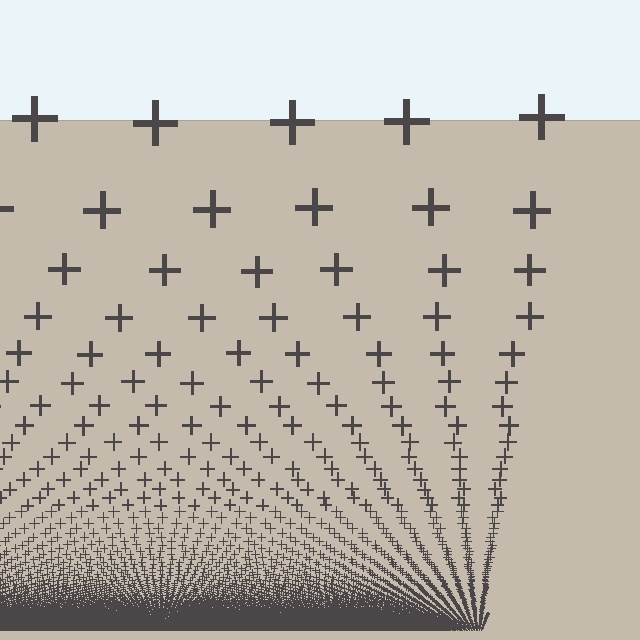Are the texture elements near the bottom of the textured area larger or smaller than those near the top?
Smaller. The gradient is inverted — elements near the bottom are smaller and denser.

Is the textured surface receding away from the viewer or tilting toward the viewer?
The surface appears to tilt toward the viewer. Texture elements get larger and sparser toward the top.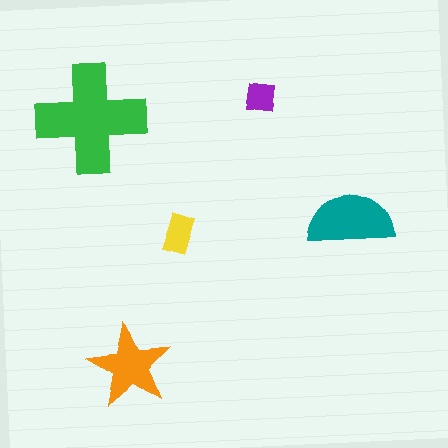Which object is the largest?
The green cross.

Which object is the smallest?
The purple square.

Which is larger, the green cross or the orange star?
The green cross.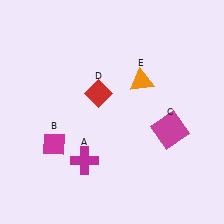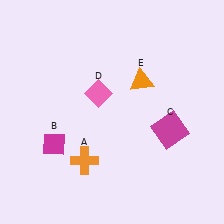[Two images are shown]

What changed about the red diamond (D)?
In Image 1, D is red. In Image 2, it changed to pink.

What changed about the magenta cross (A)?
In Image 1, A is magenta. In Image 2, it changed to orange.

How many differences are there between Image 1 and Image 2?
There are 2 differences between the two images.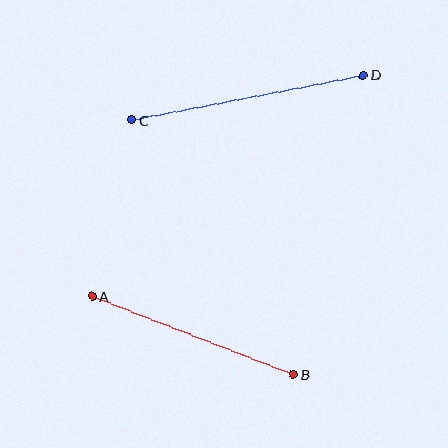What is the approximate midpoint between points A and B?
The midpoint is at approximately (193, 335) pixels.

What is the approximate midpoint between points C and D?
The midpoint is at approximately (247, 98) pixels.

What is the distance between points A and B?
The distance is approximately 215 pixels.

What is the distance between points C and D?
The distance is approximately 236 pixels.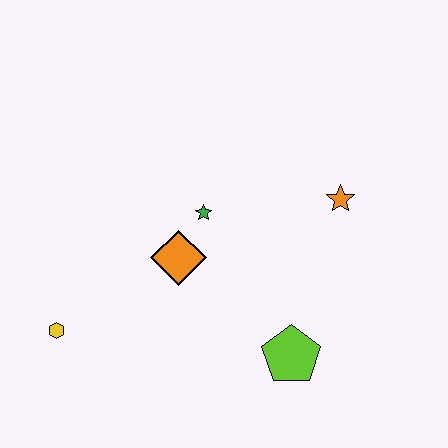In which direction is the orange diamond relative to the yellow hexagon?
The orange diamond is to the right of the yellow hexagon.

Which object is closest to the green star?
The orange diamond is closest to the green star.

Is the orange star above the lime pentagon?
Yes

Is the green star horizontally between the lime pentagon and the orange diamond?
Yes